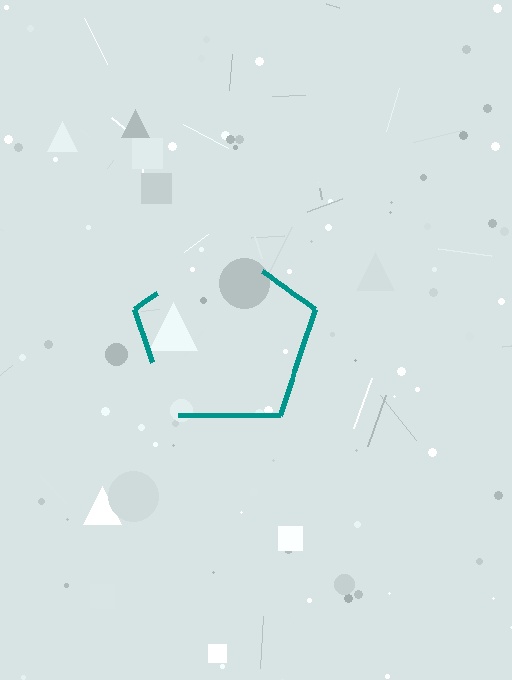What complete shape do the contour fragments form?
The contour fragments form a pentagon.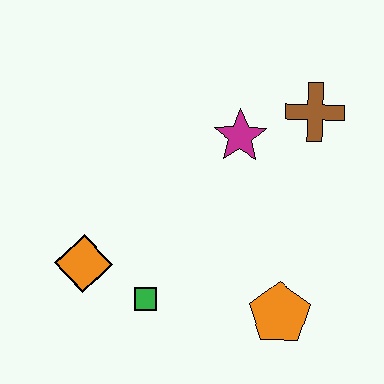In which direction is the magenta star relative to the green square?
The magenta star is above the green square.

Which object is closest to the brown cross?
The magenta star is closest to the brown cross.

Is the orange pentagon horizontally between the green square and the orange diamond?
No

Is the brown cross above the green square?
Yes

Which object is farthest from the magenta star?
The orange diamond is farthest from the magenta star.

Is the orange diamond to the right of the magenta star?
No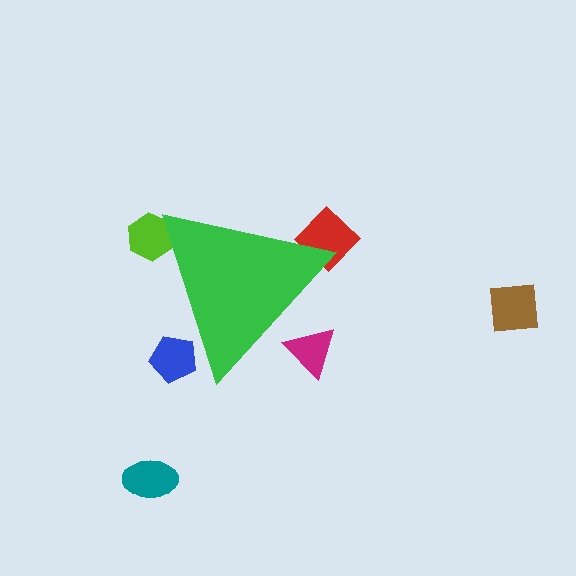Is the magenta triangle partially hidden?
Yes, the magenta triangle is partially hidden behind the green triangle.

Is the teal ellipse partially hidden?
No, the teal ellipse is fully visible.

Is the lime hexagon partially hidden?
Yes, the lime hexagon is partially hidden behind the green triangle.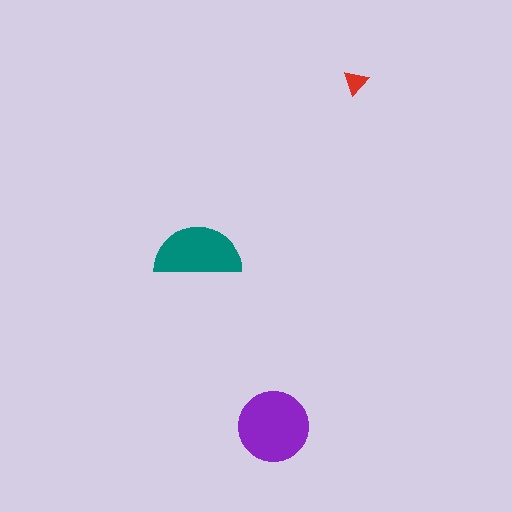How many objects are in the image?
There are 3 objects in the image.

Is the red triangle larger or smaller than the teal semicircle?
Smaller.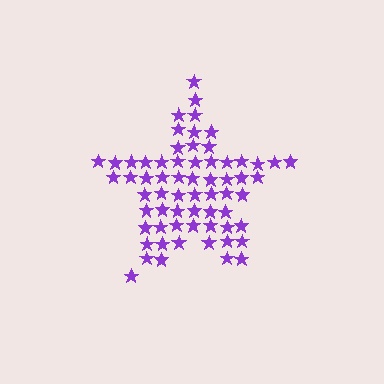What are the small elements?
The small elements are stars.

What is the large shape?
The large shape is a star.